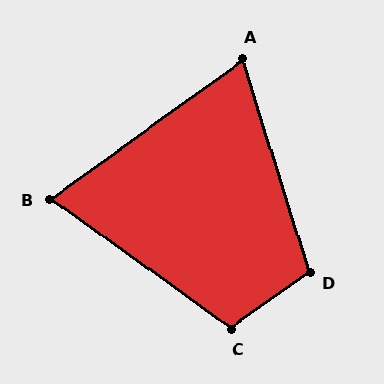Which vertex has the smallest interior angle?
A, at approximately 71 degrees.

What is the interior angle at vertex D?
Approximately 108 degrees (obtuse).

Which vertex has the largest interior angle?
C, at approximately 109 degrees.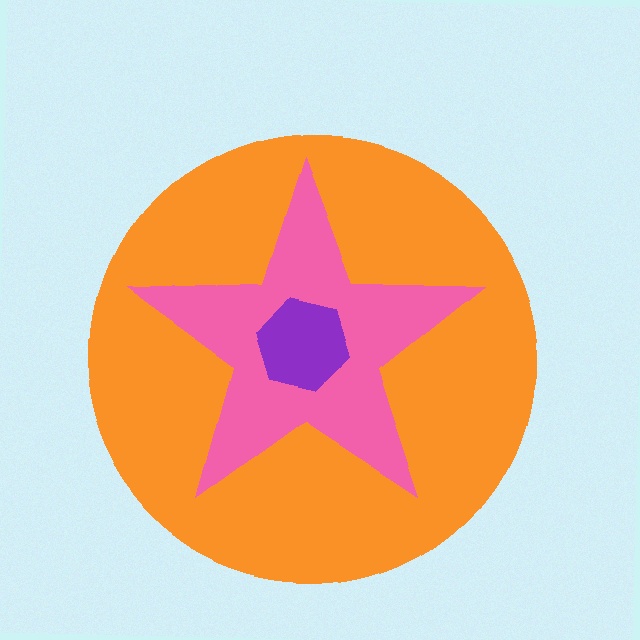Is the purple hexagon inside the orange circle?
Yes.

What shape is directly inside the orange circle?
The pink star.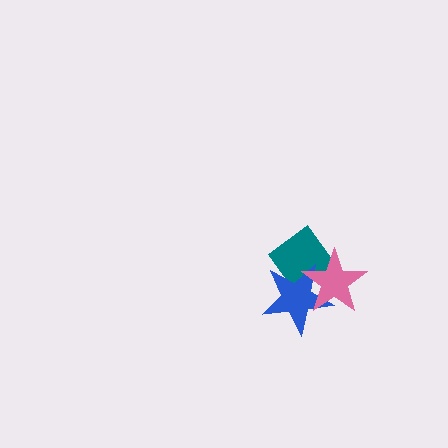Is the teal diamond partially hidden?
Yes, it is partially covered by another shape.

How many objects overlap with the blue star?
2 objects overlap with the blue star.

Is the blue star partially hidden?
Yes, it is partially covered by another shape.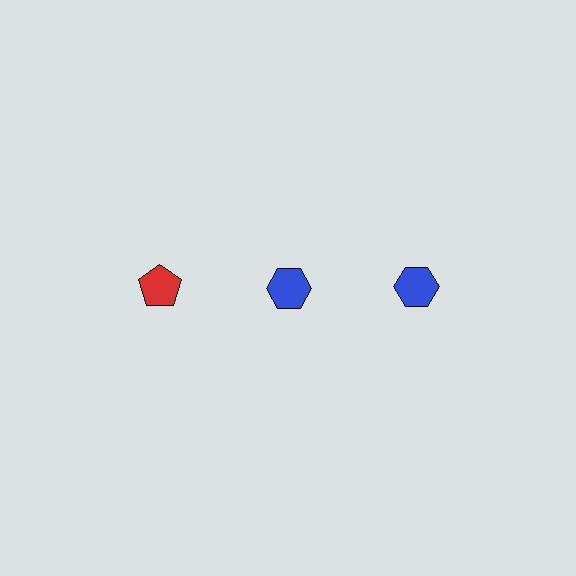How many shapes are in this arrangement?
There are 3 shapes arranged in a grid pattern.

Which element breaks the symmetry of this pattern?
The red pentagon in the top row, leftmost column breaks the symmetry. All other shapes are blue hexagons.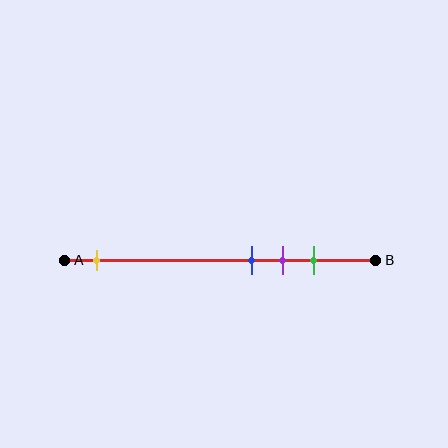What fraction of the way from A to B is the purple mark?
The purple mark is approximately 70% (0.7) of the way from A to B.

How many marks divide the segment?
There are 4 marks dividing the segment.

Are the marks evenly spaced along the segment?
No, the marks are not evenly spaced.